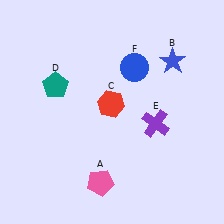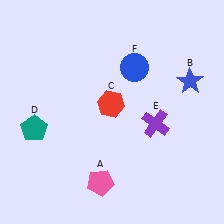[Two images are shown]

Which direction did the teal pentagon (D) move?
The teal pentagon (D) moved down.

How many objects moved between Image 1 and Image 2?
2 objects moved between the two images.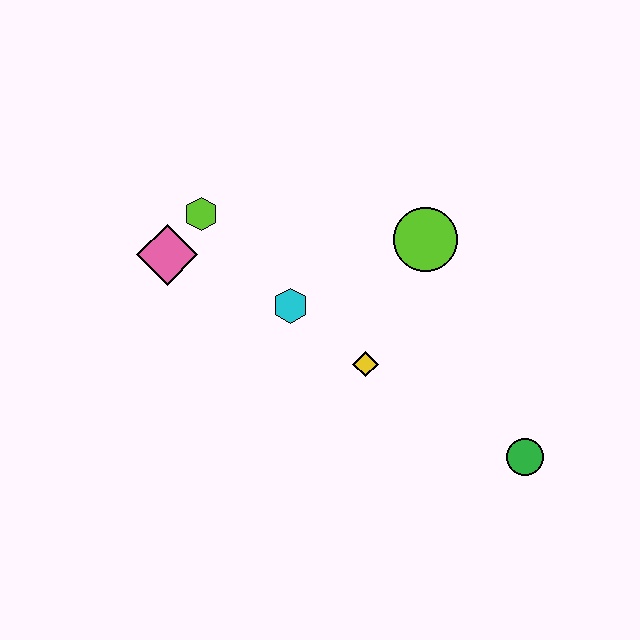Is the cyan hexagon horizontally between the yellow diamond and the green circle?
No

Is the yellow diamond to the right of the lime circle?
No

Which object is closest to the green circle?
The yellow diamond is closest to the green circle.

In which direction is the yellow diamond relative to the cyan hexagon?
The yellow diamond is to the right of the cyan hexagon.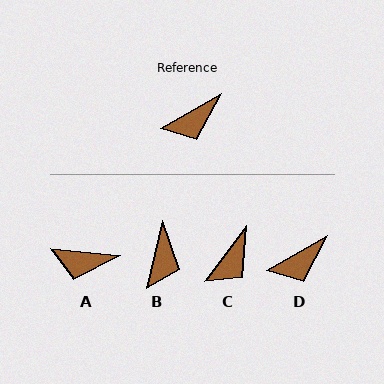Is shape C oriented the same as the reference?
No, it is off by about 24 degrees.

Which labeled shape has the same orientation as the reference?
D.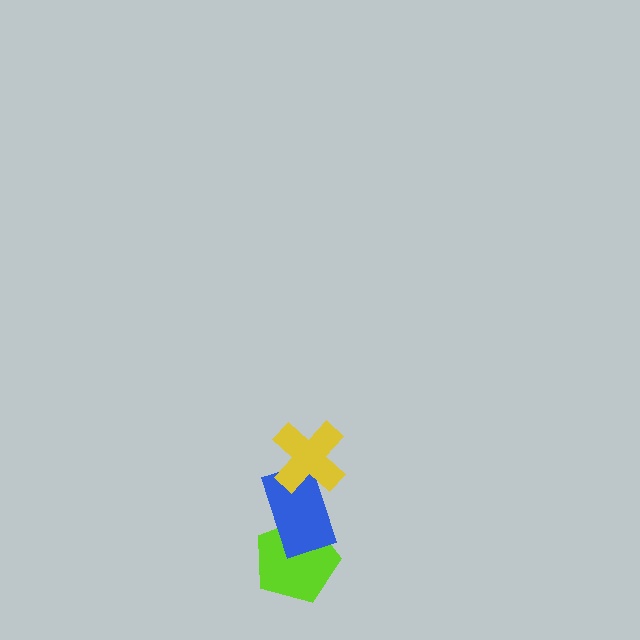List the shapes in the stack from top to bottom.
From top to bottom: the yellow cross, the blue rectangle, the lime pentagon.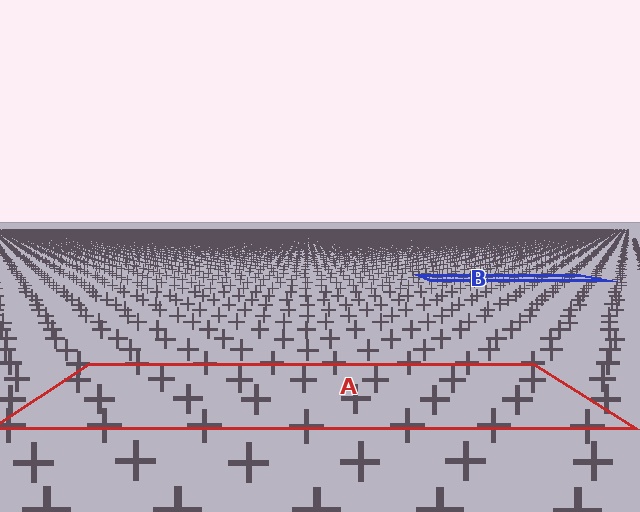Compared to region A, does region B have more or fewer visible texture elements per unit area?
Region B has more texture elements per unit area — they are packed more densely because it is farther away.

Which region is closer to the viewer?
Region A is closer. The texture elements there are larger and more spread out.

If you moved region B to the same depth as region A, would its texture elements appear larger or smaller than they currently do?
They would appear larger. At a closer depth, the same texture elements are projected at a bigger on-screen size.